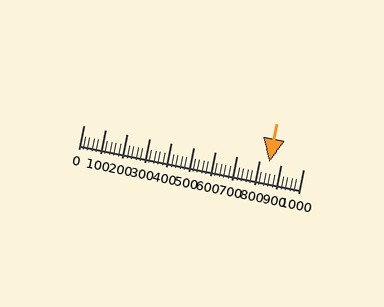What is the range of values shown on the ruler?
The ruler shows values from 0 to 1000.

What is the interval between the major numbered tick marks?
The major tick marks are spaced 100 units apart.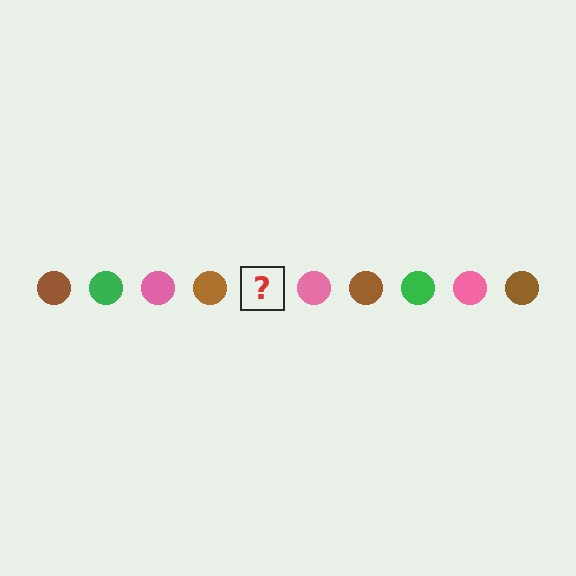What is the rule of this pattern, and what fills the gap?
The rule is that the pattern cycles through brown, green, pink circles. The gap should be filled with a green circle.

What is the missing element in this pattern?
The missing element is a green circle.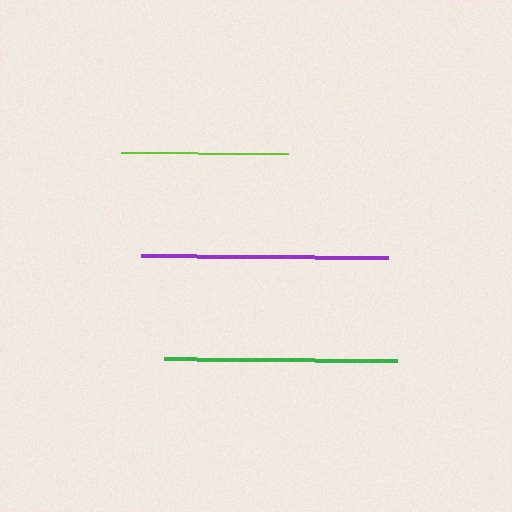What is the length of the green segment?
The green segment is approximately 233 pixels long.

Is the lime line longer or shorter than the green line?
The green line is longer than the lime line.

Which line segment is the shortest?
The lime line is the shortest at approximately 167 pixels.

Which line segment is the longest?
The purple line is the longest at approximately 247 pixels.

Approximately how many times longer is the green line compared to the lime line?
The green line is approximately 1.4 times the length of the lime line.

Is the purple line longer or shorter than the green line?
The purple line is longer than the green line.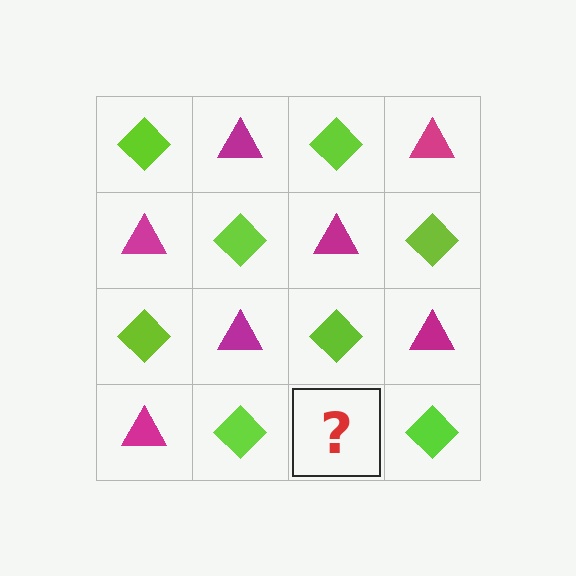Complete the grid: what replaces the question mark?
The question mark should be replaced with a magenta triangle.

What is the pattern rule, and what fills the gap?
The rule is that it alternates lime diamond and magenta triangle in a checkerboard pattern. The gap should be filled with a magenta triangle.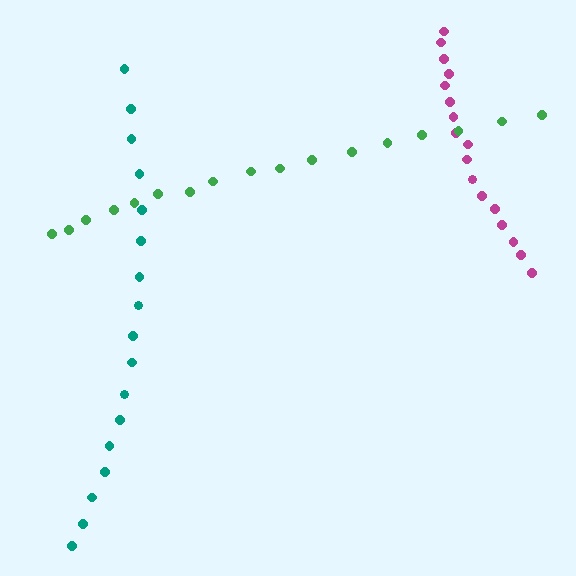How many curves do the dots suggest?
There are 3 distinct paths.